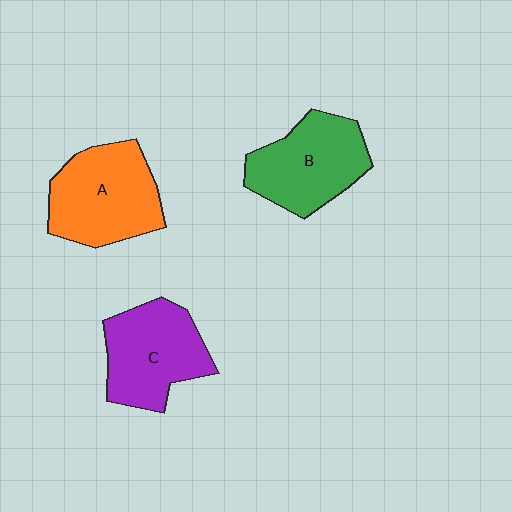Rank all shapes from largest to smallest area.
From largest to smallest: A (orange), C (purple), B (green).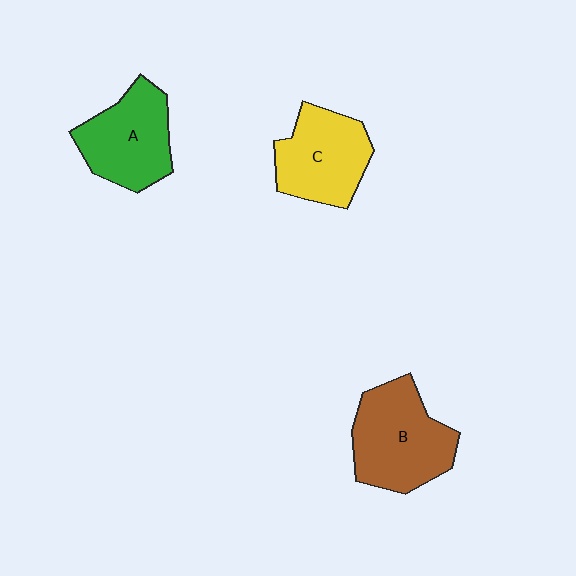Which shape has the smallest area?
Shape C (yellow).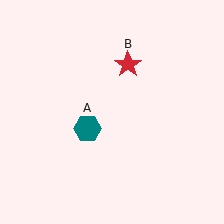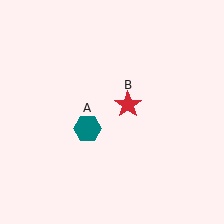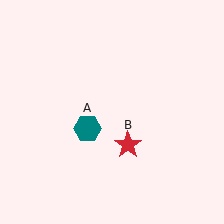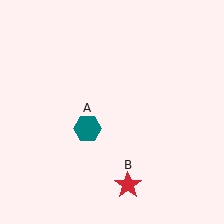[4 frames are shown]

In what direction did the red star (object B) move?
The red star (object B) moved down.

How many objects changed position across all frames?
1 object changed position: red star (object B).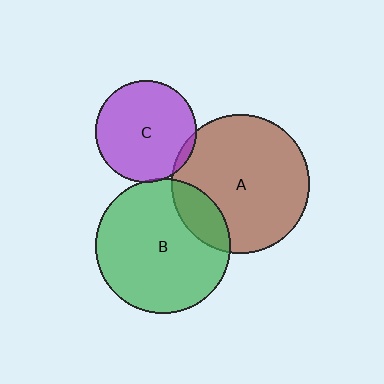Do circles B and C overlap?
Yes.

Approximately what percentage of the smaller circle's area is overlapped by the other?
Approximately 5%.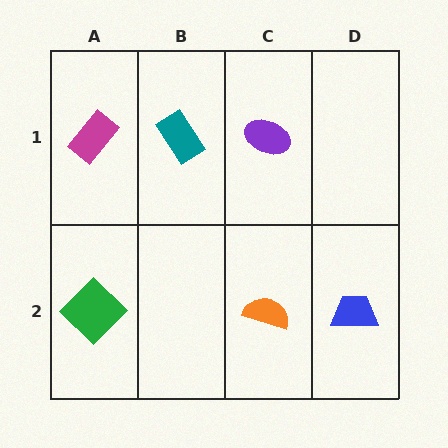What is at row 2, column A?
A green diamond.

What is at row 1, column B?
A teal rectangle.